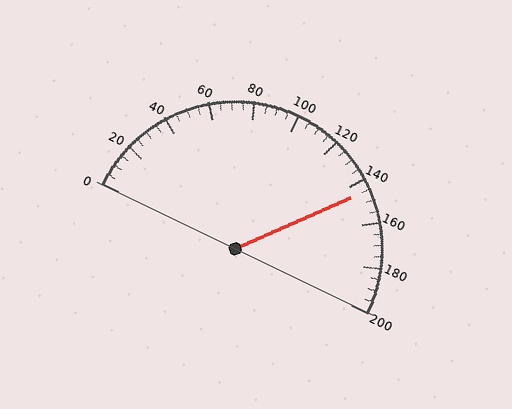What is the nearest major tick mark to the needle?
The nearest major tick mark is 140.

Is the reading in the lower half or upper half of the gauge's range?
The reading is in the upper half of the range (0 to 200).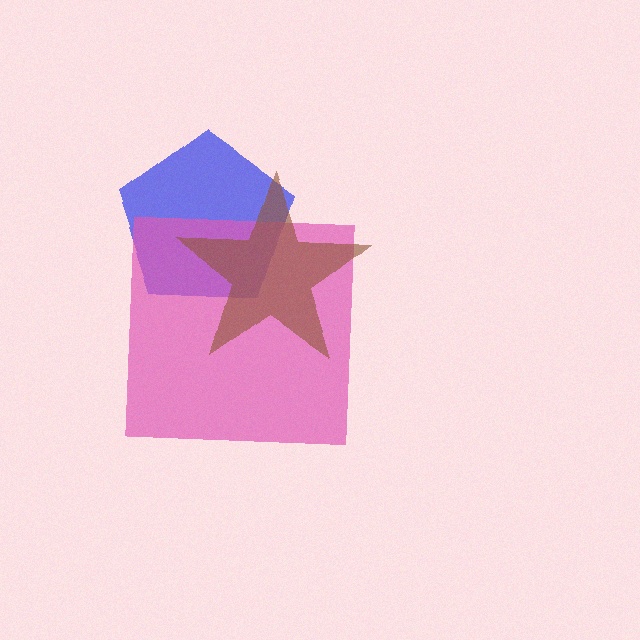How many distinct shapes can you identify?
There are 3 distinct shapes: a blue pentagon, a pink square, a brown star.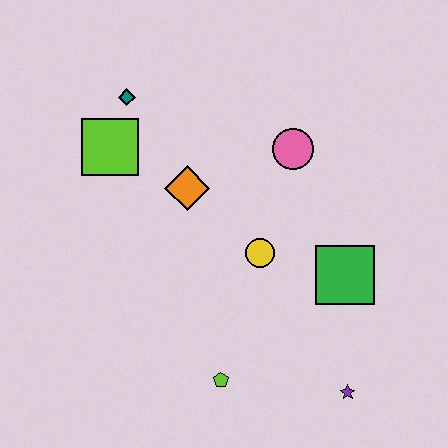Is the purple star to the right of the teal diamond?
Yes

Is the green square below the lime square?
Yes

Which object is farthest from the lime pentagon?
The teal diamond is farthest from the lime pentagon.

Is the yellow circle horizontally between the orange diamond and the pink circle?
Yes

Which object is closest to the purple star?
The green square is closest to the purple star.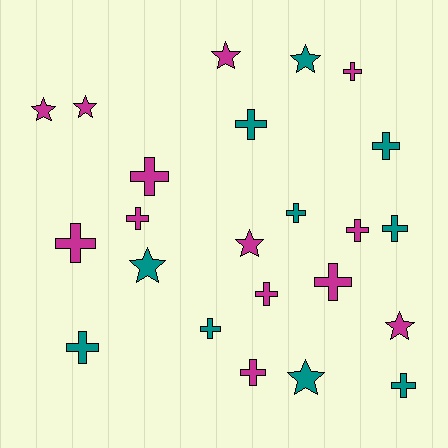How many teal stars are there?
There are 3 teal stars.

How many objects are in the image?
There are 23 objects.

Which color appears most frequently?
Magenta, with 13 objects.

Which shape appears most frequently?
Cross, with 15 objects.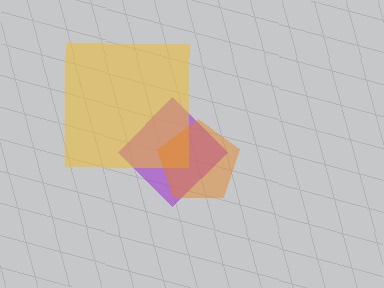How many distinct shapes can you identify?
There are 3 distinct shapes: a purple diamond, a yellow square, an orange pentagon.